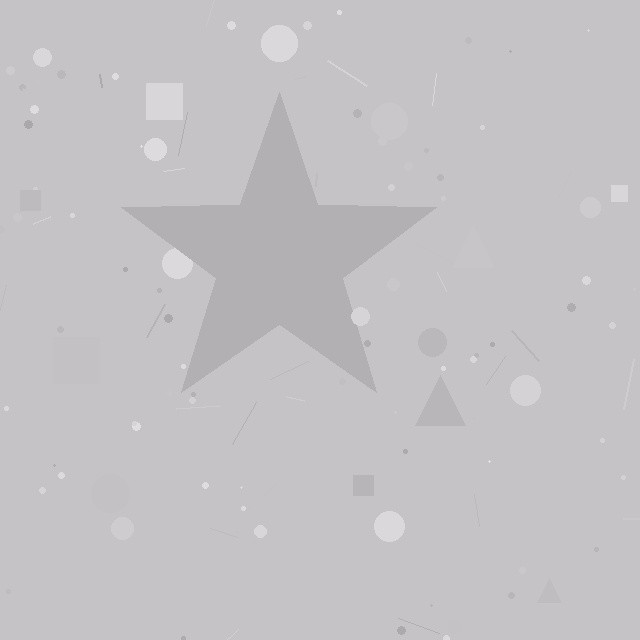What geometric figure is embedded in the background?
A star is embedded in the background.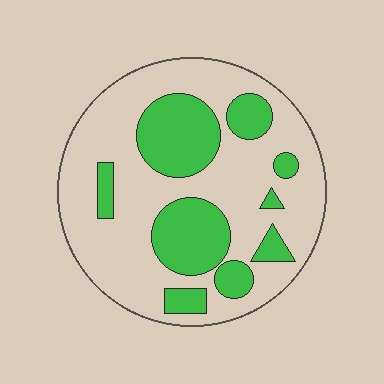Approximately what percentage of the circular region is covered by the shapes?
Approximately 30%.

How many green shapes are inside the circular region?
9.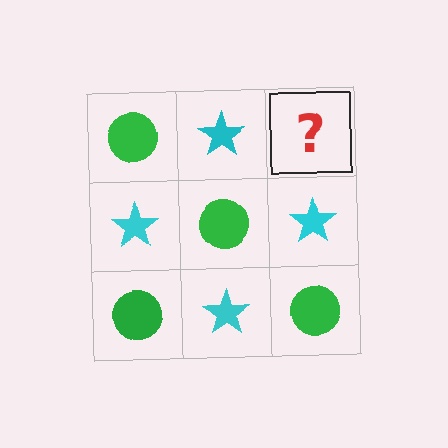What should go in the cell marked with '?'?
The missing cell should contain a green circle.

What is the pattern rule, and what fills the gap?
The rule is that it alternates green circle and cyan star in a checkerboard pattern. The gap should be filled with a green circle.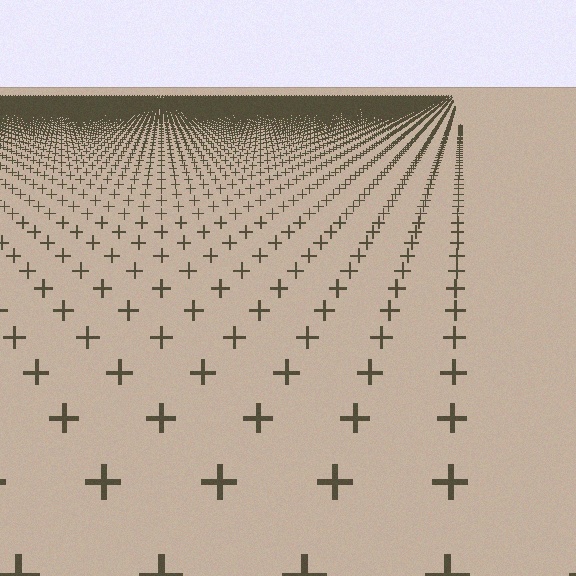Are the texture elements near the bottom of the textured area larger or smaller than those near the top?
Larger. Near the bottom, elements are closer to the viewer and appear at a bigger on-screen size.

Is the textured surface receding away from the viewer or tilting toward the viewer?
The surface is receding away from the viewer. Texture elements get smaller and denser toward the top.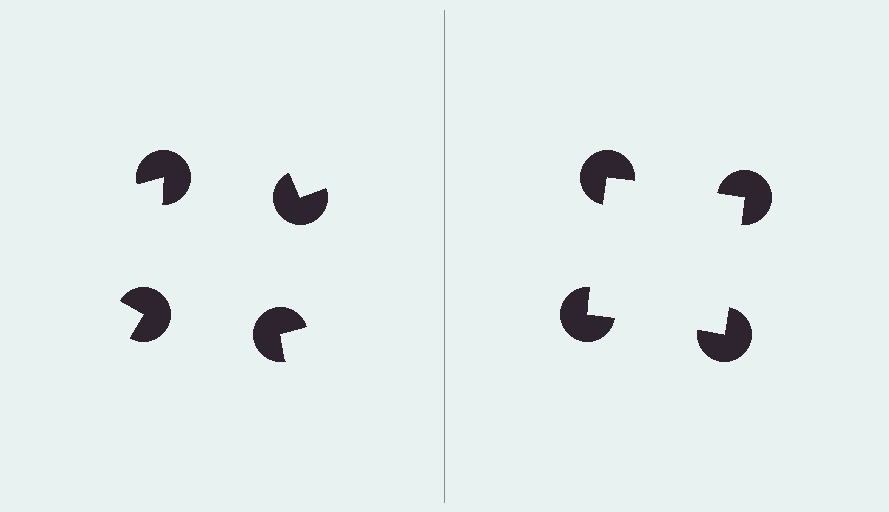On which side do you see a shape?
An illusory square appears on the right side. On the left side the wedge cuts are rotated, so no coherent shape forms.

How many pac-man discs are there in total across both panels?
8 — 4 on each side.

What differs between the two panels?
The pac-man discs are positioned identically on both sides; only the wedge orientations differ. On the right they align to a square; on the left they are misaligned.